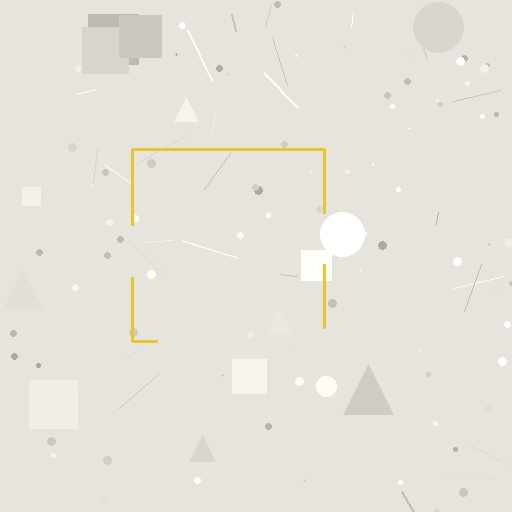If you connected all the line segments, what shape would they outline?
They would outline a square.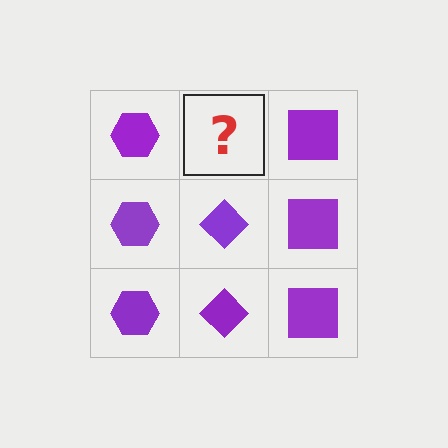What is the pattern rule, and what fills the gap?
The rule is that each column has a consistent shape. The gap should be filled with a purple diamond.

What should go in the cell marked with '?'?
The missing cell should contain a purple diamond.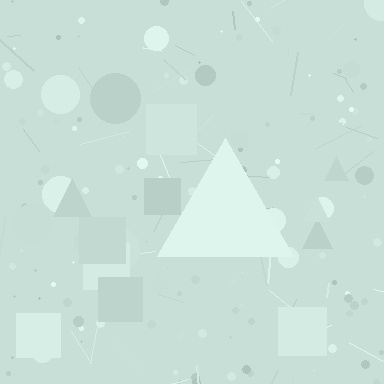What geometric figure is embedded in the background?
A triangle is embedded in the background.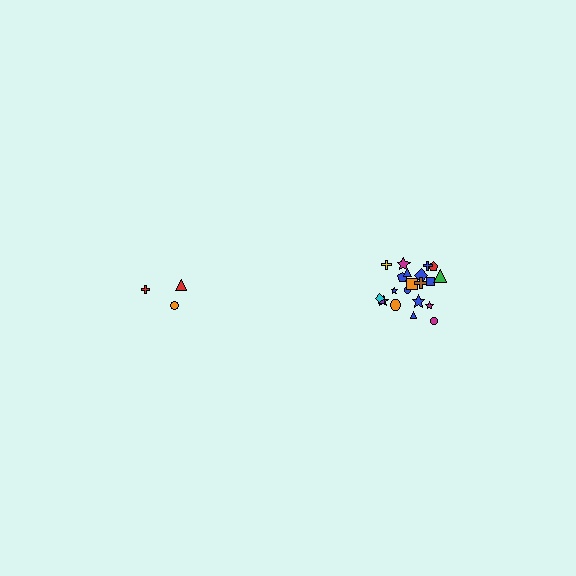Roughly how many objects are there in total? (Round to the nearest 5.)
Roughly 25 objects in total.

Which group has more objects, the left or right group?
The right group.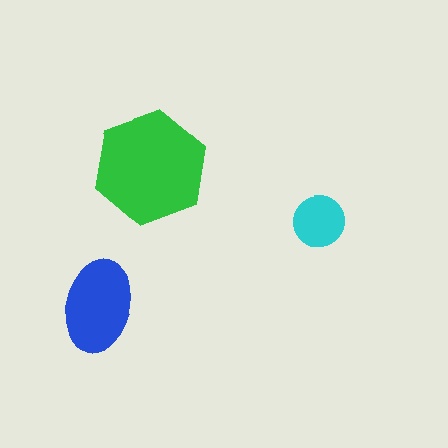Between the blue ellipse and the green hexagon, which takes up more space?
The green hexagon.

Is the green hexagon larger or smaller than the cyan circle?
Larger.